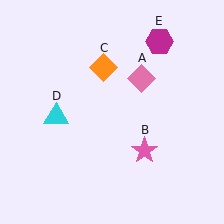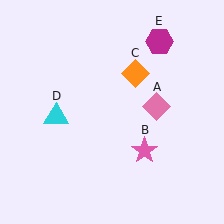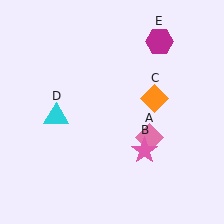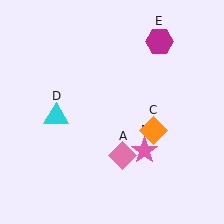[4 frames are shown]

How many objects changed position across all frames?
2 objects changed position: pink diamond (object A), orange diamond (object C).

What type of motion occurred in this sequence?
The pink diamond (object A), orange diamond (object C) rotated clockwise around the center of the scene.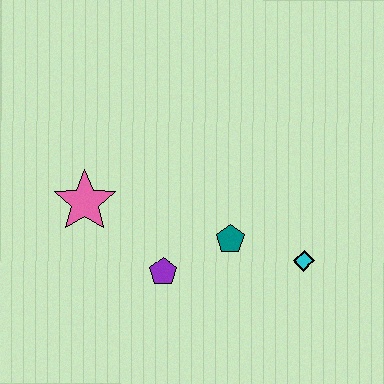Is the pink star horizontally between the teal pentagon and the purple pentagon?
No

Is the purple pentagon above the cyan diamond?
No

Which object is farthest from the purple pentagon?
The cyan diamond is farthest from the purple pentagon.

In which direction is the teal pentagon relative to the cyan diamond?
The teal pentagon is to the left of the cyan diamond.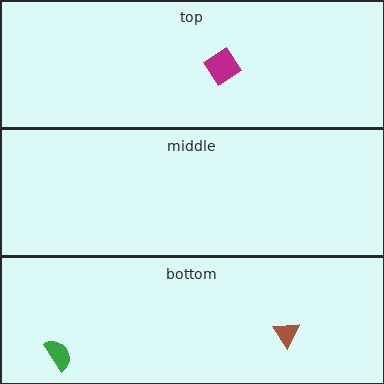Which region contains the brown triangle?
The bottom region.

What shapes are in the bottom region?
The brown triangle, the green semicircle.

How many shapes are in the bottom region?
2.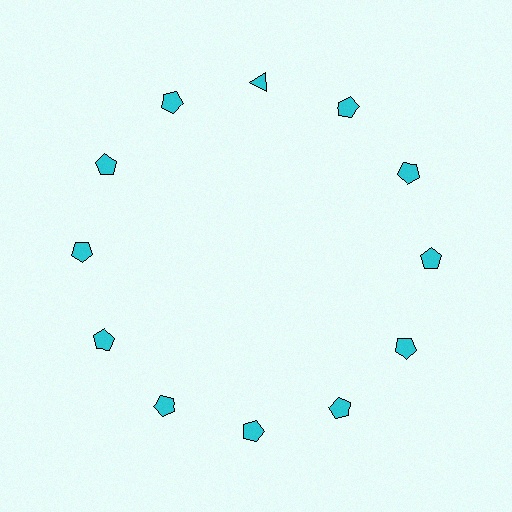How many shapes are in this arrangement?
There are 12 shapes arranged in a ring pattern.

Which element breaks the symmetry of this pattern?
The cyan triangle at roughly the 12 o'clock position breaks the symmetry. All other shapes are cyan pentagons.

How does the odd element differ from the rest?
It has a different shape: triangle instead of pentagon.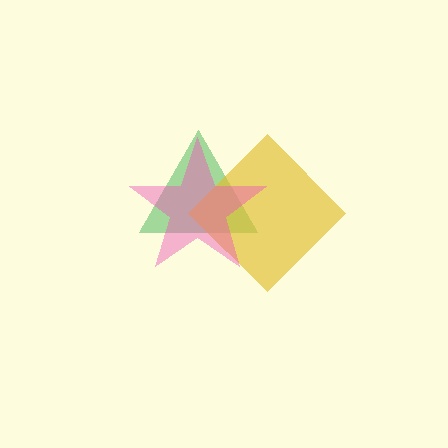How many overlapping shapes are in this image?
There are 3 overlapping shapes in the image.